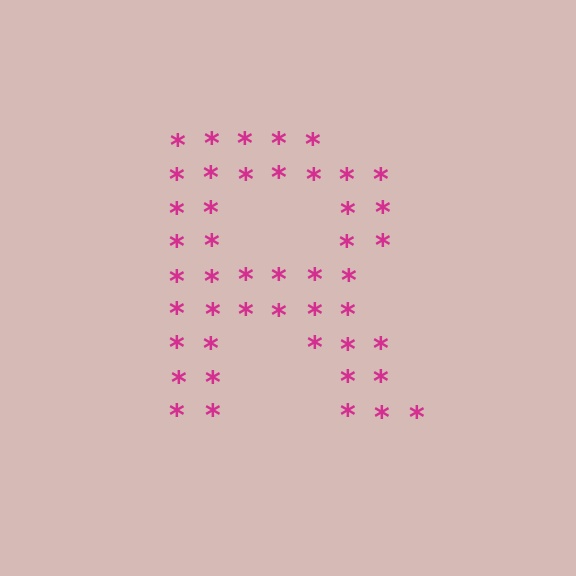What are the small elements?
The small elements are asterisks.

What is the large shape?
The large shape is the letter R.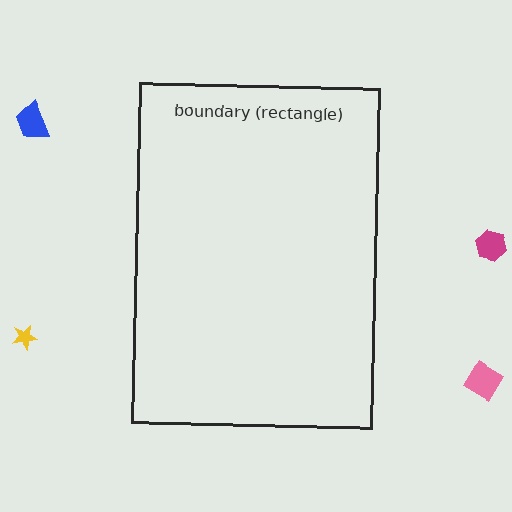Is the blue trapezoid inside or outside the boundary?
Outside.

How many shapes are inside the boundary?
0 inside, 4 outside.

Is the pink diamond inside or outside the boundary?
Outside.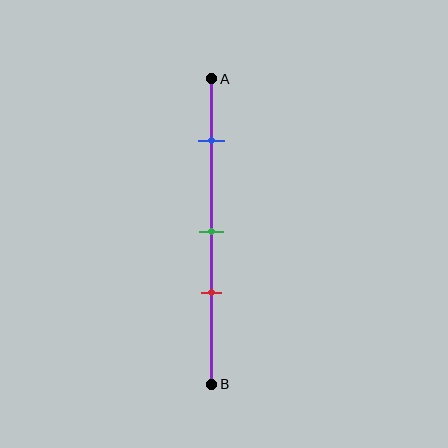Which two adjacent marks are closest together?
The green and red marks are the closest adjacent pair.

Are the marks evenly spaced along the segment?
No, the marks are not evenly spaced.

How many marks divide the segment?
There are 3 marks dividing the segment.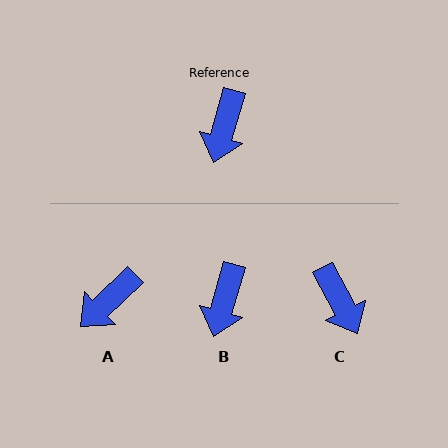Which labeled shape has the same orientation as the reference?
B.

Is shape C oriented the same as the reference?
No, it is off by about 43 degrees.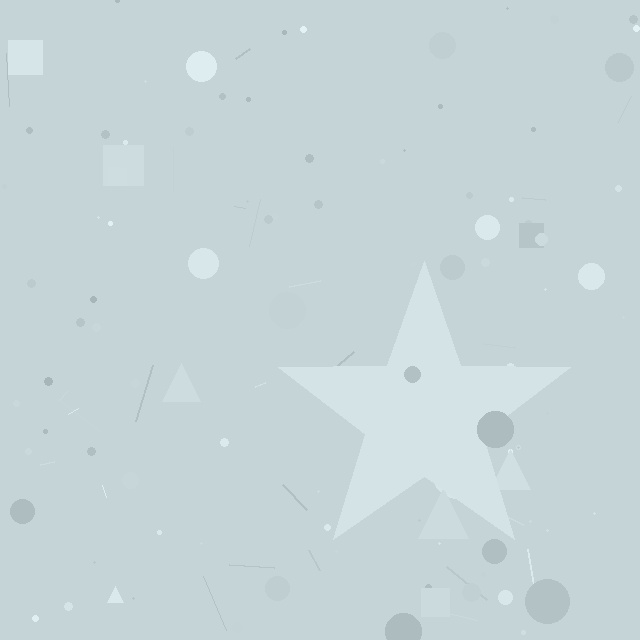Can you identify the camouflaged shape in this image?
The camouflaged shape is a star.